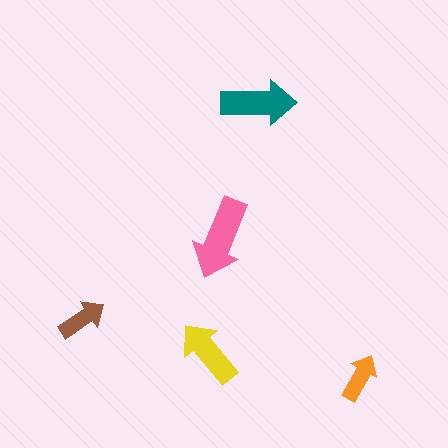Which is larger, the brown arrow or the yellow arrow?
The yellow one.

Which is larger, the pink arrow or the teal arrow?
The pink one.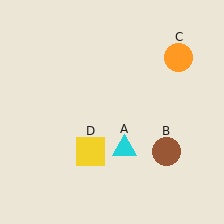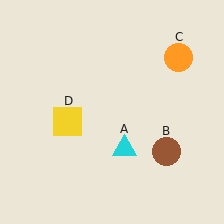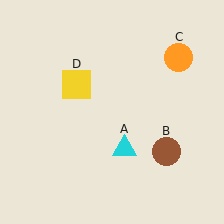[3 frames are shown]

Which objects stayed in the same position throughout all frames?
Cyan triangle (object A) and brown circle (object B) and orange circle (object C) remained stationary.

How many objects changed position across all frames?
1 object changed position: yellow square (object D).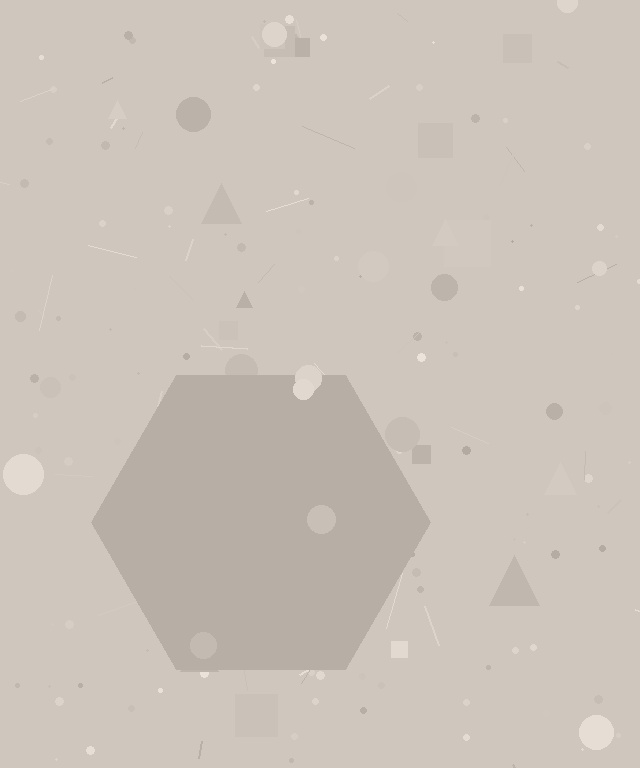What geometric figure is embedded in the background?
A hexagon is embedded in the background.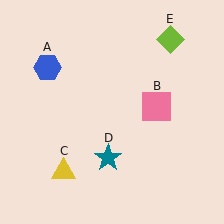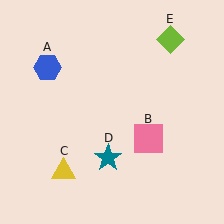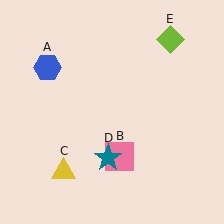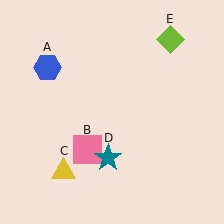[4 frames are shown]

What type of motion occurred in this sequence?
The pink square (object B) rotated clockwise around the center of the scene.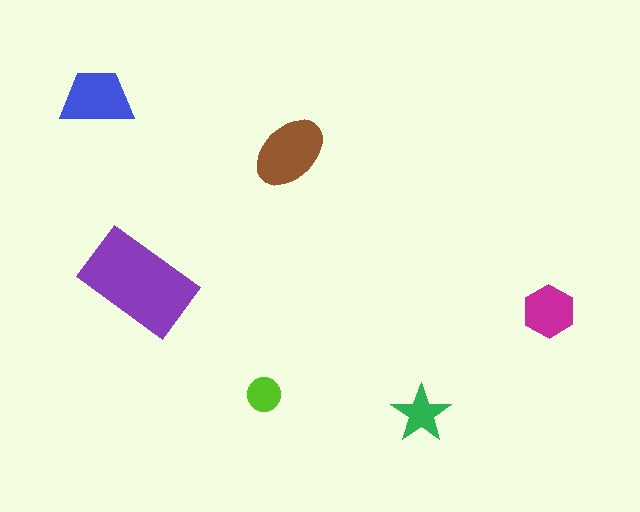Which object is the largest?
The purple rectangle.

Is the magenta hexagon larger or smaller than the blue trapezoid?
Smaller.